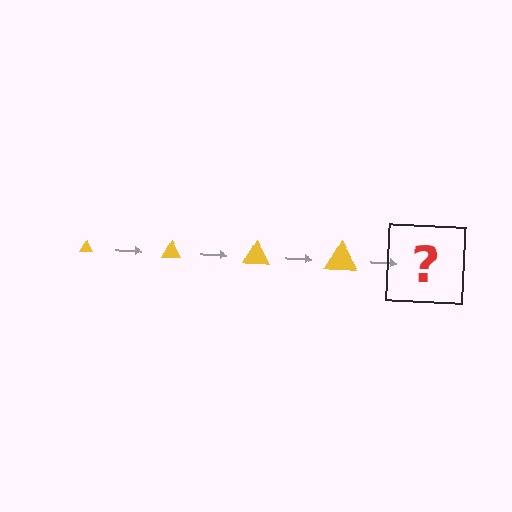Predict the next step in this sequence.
The next step is a yellow triangle, larger than the previous one.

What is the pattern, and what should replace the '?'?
The pattern is that the triangle gets progressively larger each step. The '?' should be a yellow triangle, larger than the previous one.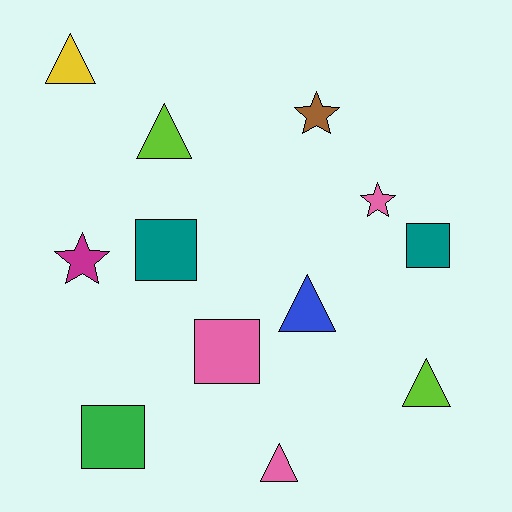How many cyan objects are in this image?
There are no cyan objects.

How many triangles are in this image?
There are 5 triangles.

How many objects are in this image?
There are 12 objects.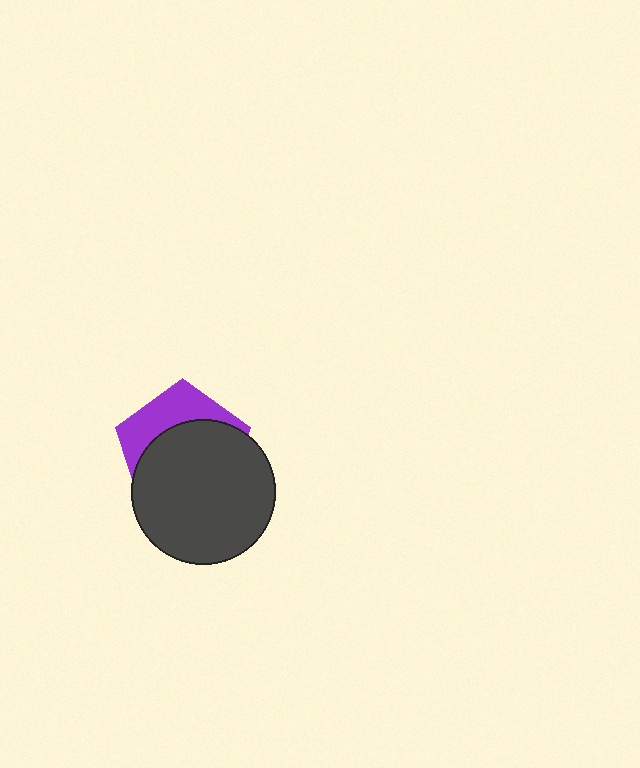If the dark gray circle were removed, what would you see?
You would see the complete purple pentagon.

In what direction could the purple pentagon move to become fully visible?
The purple pentagon could move up. That would shift it out from behind the dark gray circle entirely.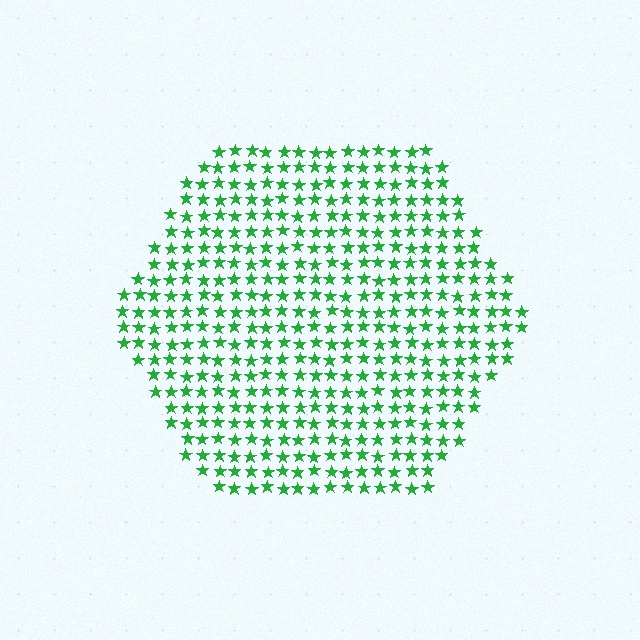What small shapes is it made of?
It is made of small stars.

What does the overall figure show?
The overall figure shows a hexagon.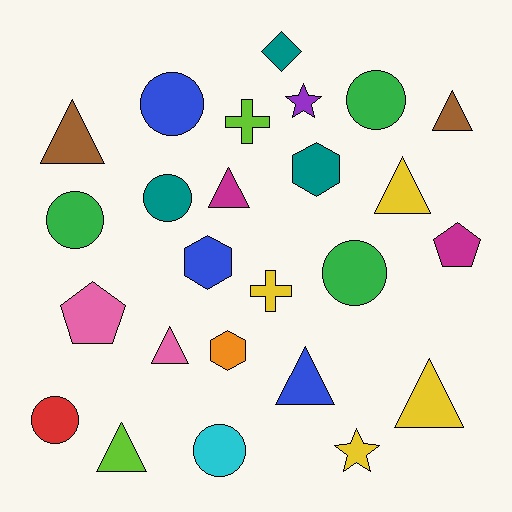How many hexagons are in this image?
There are 3 hexagons.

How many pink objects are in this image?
There are 2 pink objects.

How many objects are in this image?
There are 25 objects.